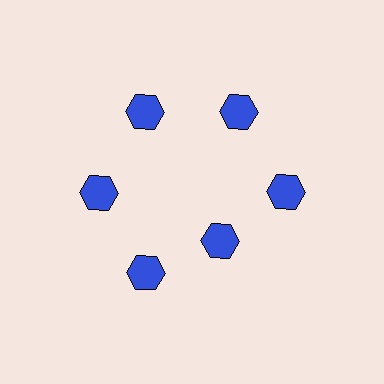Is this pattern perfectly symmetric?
No. The 6 blue hexagons are arranged in a ring, but one element near the 5 o'clock position is pulled inward toward the center, breaking the 6-fold rotational symmetry.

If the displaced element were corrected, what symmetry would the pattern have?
It would have 6-fold rotational symmetry — the pattern would map onto itself every 60 degrees.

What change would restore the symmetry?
The symmetry would be restored by moving it outward, back onto the ring so that all 6 hexagons sit at equal angles and equal distance from the center.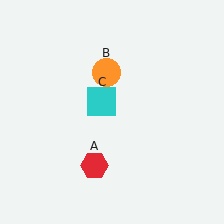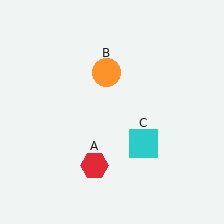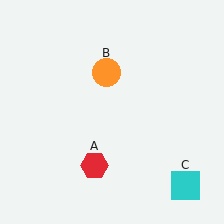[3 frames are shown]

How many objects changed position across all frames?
1 object changed position: cyan square (object C).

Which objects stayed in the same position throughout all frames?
Red hexagon (object A) and orange circle (object B) remained stationary.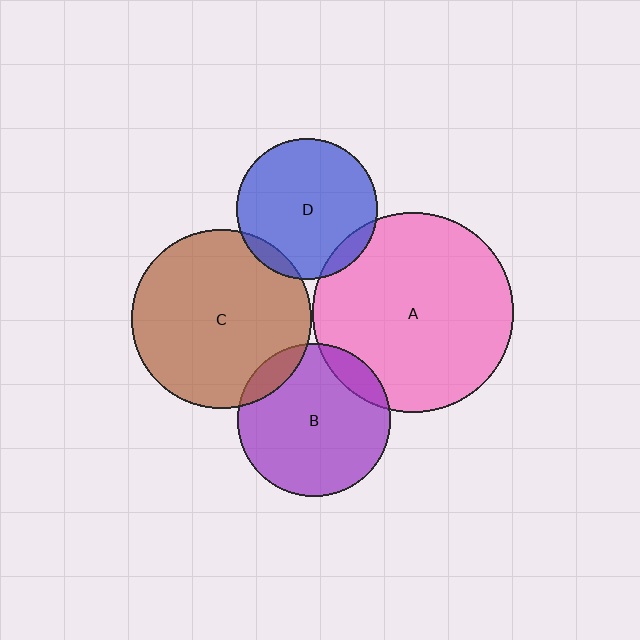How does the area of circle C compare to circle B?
Approximately 1.4 times.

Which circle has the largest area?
Circle A (pink).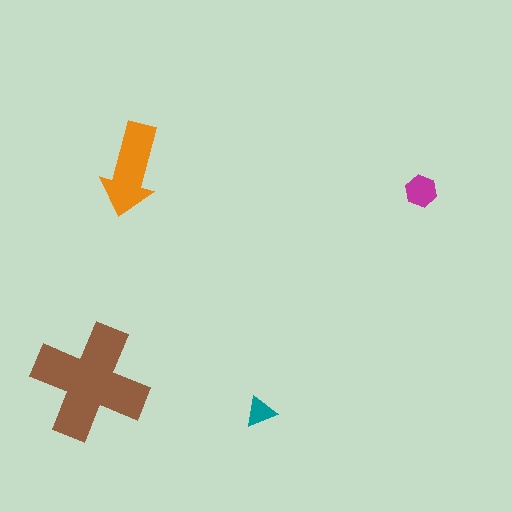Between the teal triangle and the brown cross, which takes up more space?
The brown cross.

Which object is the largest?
The brown cross.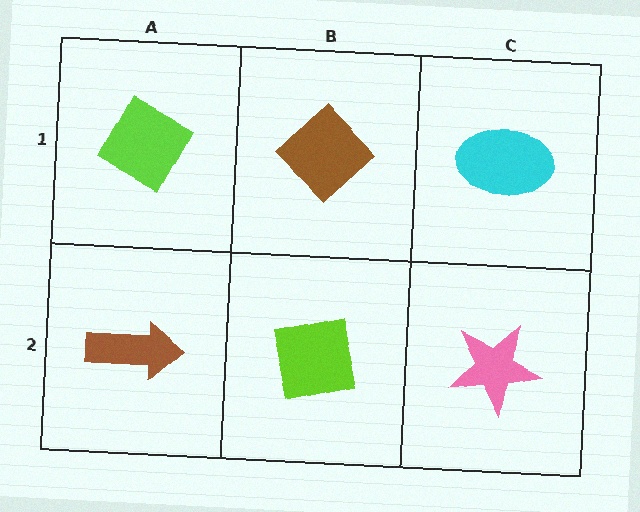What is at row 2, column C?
A pink star.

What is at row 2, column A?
A brown arrow.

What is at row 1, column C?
A cyan ellipse.